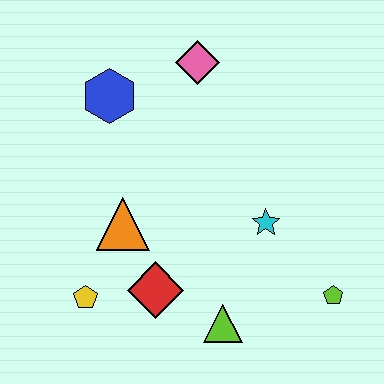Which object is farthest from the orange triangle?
The lime pentagon is farthest from the orange triangle.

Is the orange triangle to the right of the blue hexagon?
Yes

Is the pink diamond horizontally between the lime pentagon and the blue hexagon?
Yes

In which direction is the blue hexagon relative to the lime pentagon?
The blue hexagon is to the left of the lime pentagon.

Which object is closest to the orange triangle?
The red diamond is closest to the orange triangle.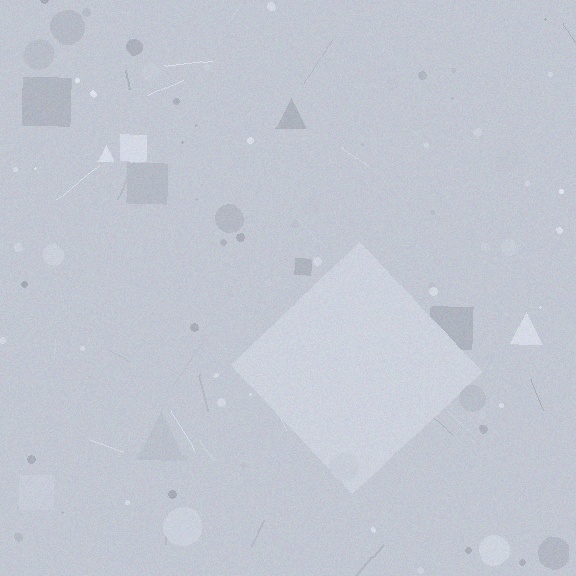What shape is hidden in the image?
A diamond is hidden in the image.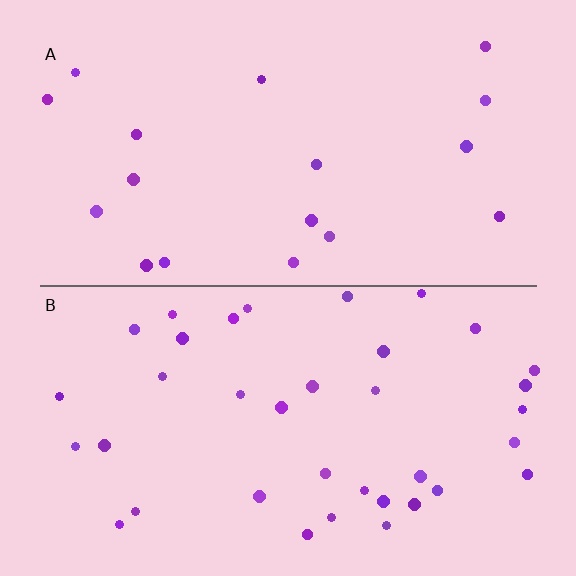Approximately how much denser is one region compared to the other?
Approximately 2.1× — region B over region A.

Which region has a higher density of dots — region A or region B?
B (the bottom).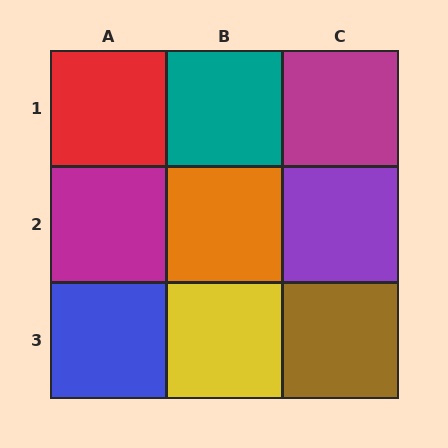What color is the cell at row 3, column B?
Yellow.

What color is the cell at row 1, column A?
Red.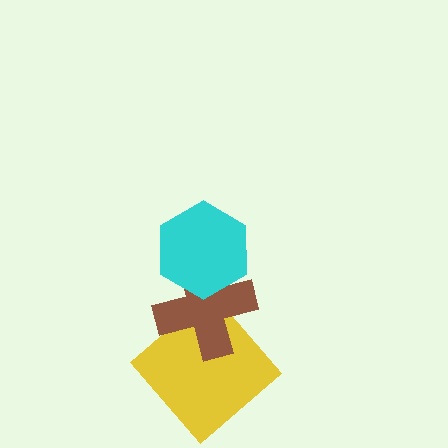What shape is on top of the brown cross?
The cyan hexagon is on top of the brown cross.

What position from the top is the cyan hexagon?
The cyan hexagon is 1st from the top.